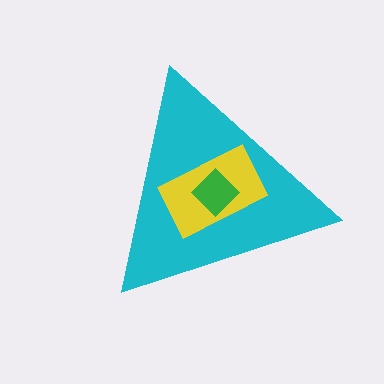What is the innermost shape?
The green diamond.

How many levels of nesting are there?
3.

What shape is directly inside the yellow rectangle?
The green diamond.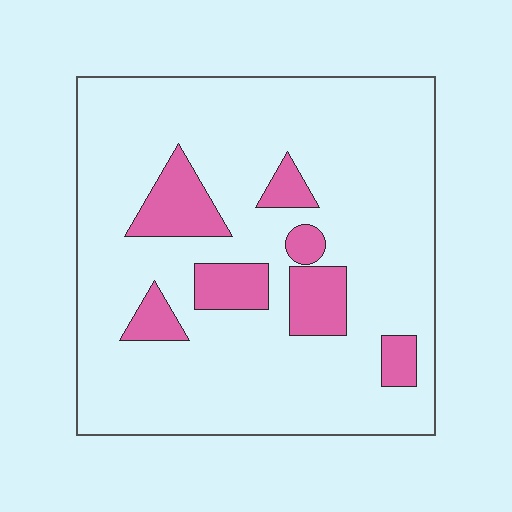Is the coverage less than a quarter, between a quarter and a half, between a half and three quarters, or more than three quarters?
Less than a quarter.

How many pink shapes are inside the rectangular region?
7.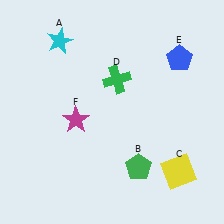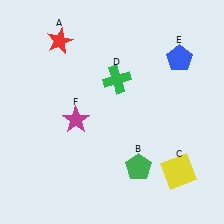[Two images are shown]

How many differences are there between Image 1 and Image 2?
There is 1 difference between the two images.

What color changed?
The star (A) changed from cyan in Image 1 to red in Image 2.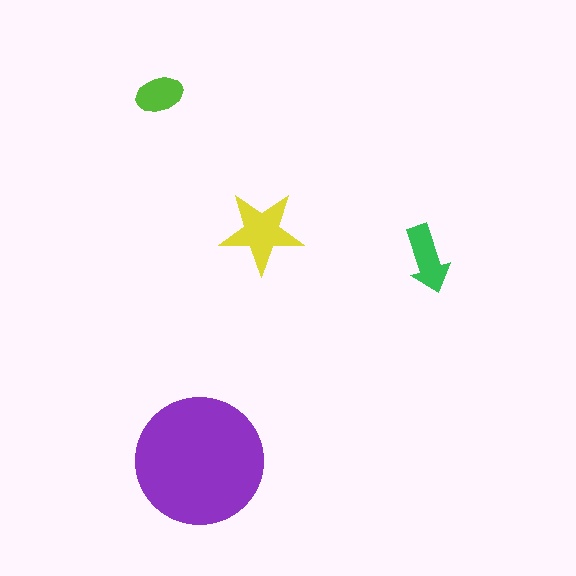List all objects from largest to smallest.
The purple circle, the yellow star, the green arrow, the lime ellipse.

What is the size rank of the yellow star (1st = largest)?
2nd.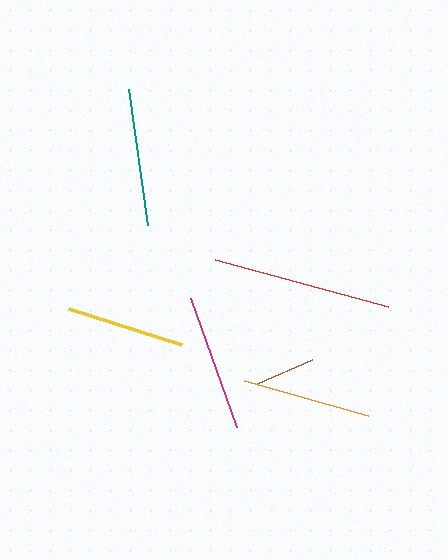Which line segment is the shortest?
The brown line is the shortest at approximately 60 pixels.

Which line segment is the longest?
The red line is the longest at approximately 179 pixels.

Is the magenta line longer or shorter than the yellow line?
The magenta line is longer than the yellow line.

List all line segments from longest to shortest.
From longest to shortest: red, teal, magenta, orange, yellow, brown.